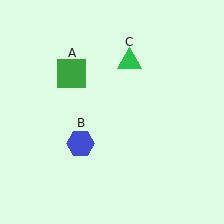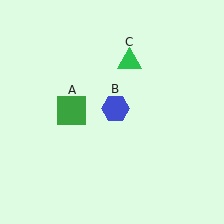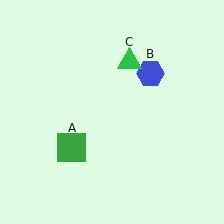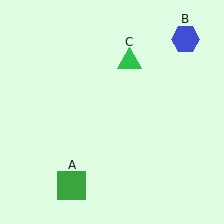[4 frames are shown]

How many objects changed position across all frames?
2 objects changed position: green square (object A), blue hexagon (object B).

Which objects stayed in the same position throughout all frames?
Green triangle (object C) remained stationary.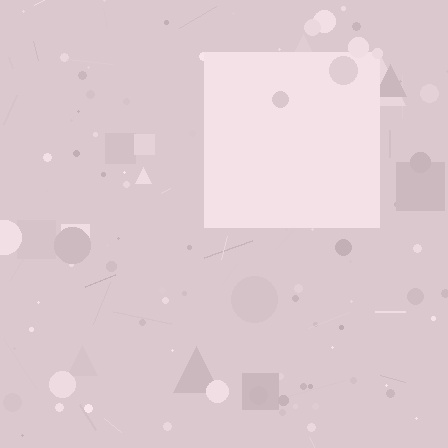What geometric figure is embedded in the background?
A square is embedded in the background.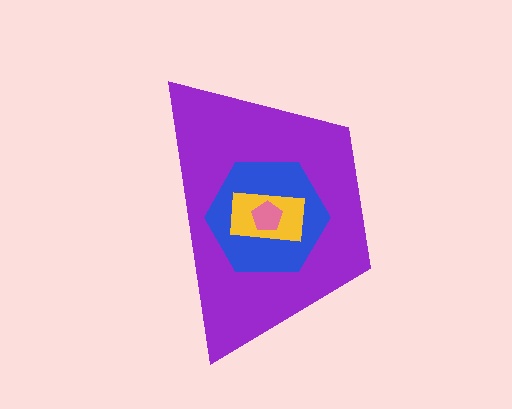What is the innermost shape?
The pink pentagon.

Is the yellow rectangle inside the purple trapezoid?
Yes.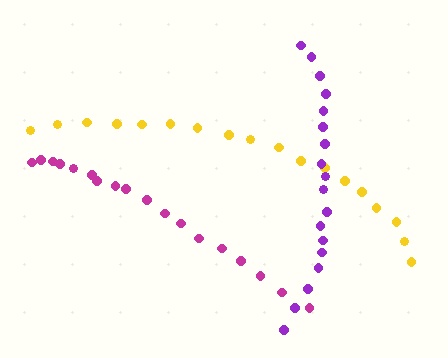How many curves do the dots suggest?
There are 3 distinct paths.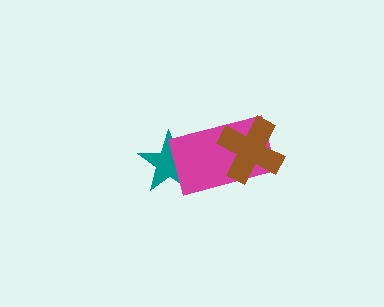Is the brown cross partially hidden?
No, no other shape covers it.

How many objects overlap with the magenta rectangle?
2 objects overlap with the magenta rectangle.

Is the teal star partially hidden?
Yes, it is partially covered by another shape.